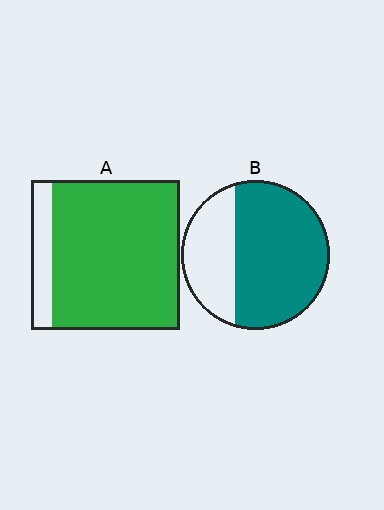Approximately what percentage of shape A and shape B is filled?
A is approximately 85% and B is approximately 65%.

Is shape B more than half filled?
Yes.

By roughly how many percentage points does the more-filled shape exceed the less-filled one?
By roughly 20 percentage points (A over B).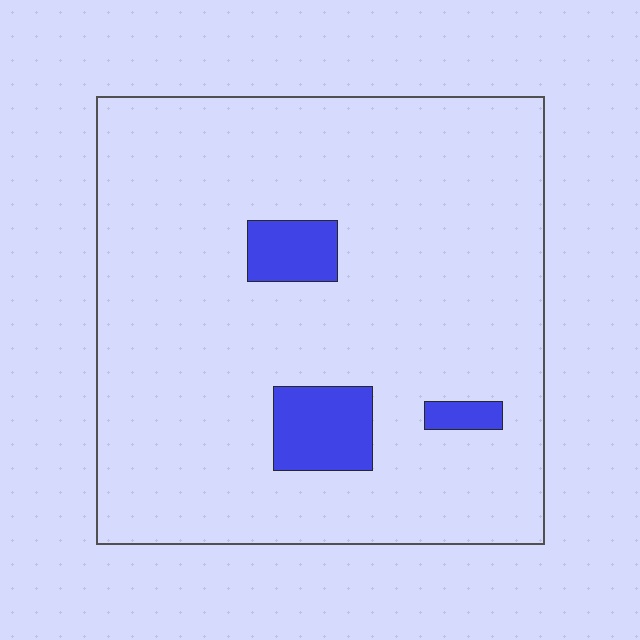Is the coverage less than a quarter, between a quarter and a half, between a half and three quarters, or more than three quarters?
Less than a quarter.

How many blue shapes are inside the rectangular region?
3.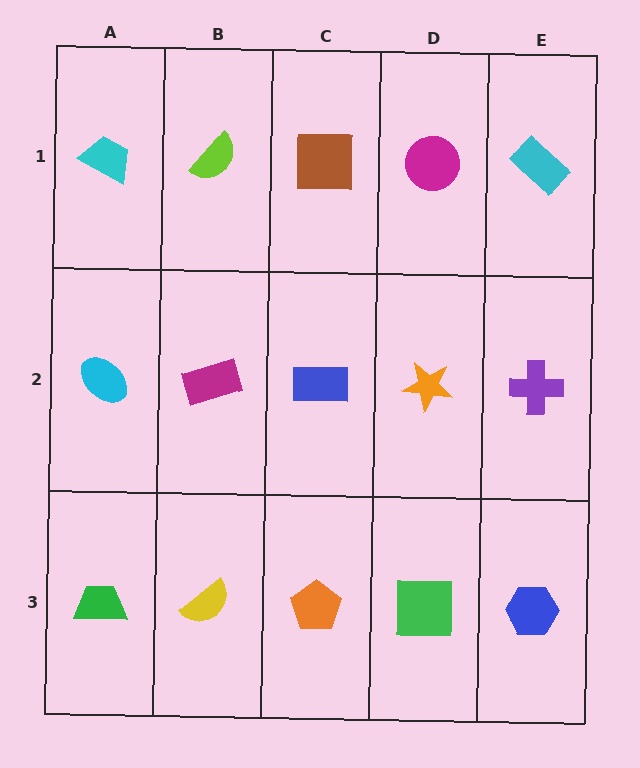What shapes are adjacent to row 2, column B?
A lime semicircle (row 1, column B), a yellow semicircle (row 3, column B), a cyan ellipse (row 2, column A), a blue rectangle (row 2, column C).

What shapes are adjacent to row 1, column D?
An orange star (row 2, column D), a brown square (row 1, column C), a cyan rectangle (row 1, column E).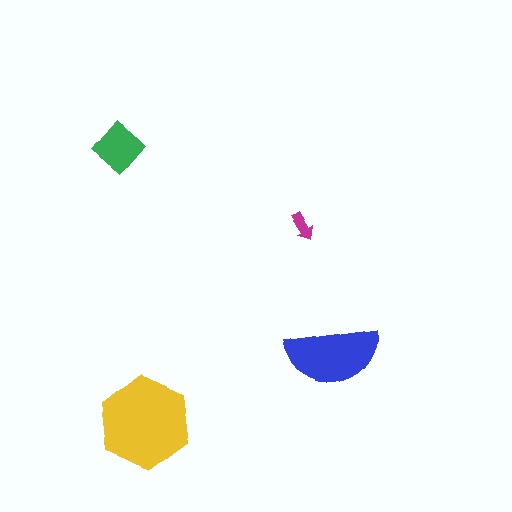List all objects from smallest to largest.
The magenta arrow, the green diamond, the blue semicircle, the yellow hexagon.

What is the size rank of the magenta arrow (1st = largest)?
4th.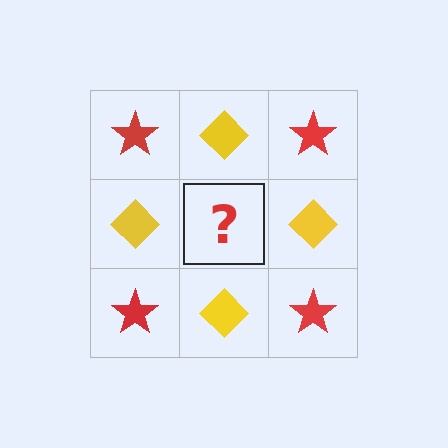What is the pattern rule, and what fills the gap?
The rule is that it alternates red star and yellow diamond in a checkerboard pattern. The gap should be filled with a red star.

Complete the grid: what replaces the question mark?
The question mark should be replaced with a red star.